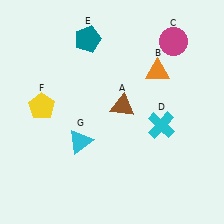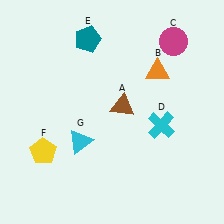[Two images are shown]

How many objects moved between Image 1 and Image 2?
1 object moved between the two images.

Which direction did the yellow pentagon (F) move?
The yellow pentagon (F) moved down.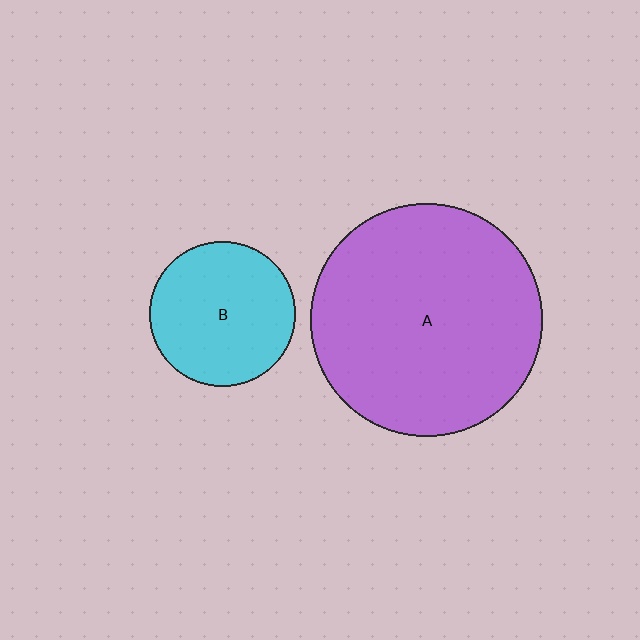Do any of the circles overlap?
No, none of the circles overlap.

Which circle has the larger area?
Circle A (purple).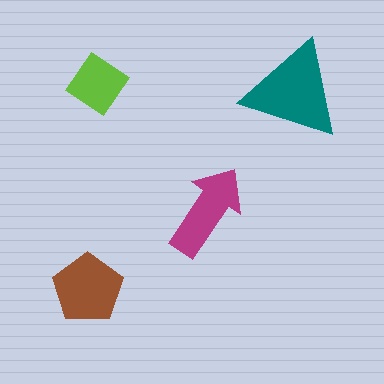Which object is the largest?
The teal triangle.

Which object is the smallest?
The lime diamond.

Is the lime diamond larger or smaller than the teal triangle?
Smaller.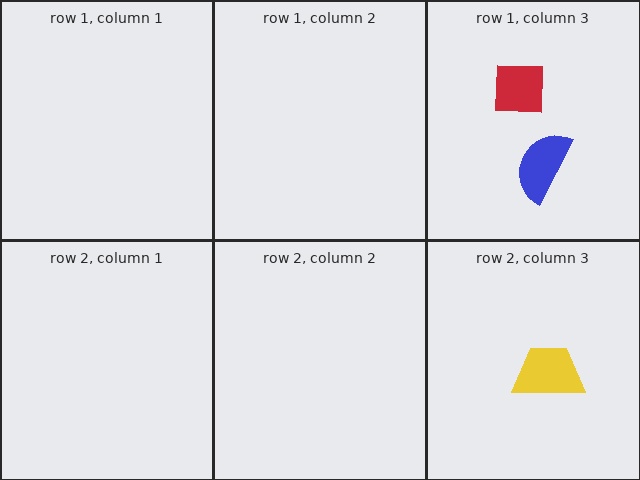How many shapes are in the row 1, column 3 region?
2.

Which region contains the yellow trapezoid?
The row 2, column 3 region.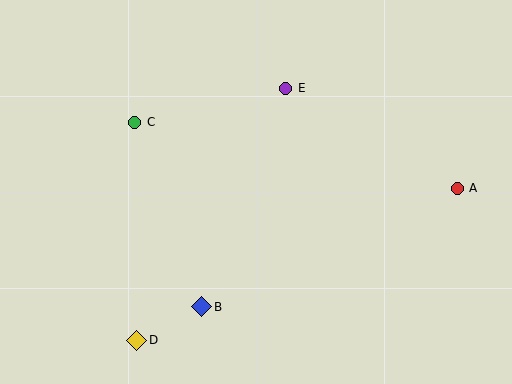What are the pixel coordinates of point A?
Point A is at (457, 188).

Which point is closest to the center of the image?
Point E at (286, 88) is closest to the center.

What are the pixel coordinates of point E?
Point E is at (286, 88).